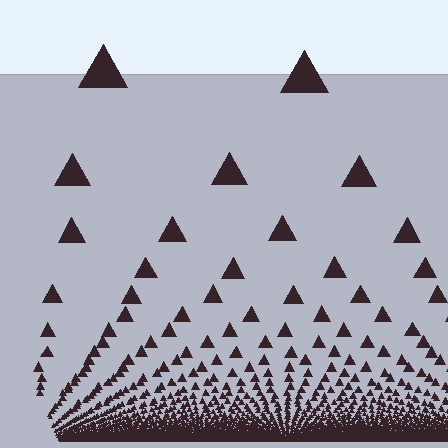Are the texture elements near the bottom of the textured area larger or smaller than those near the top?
Smaller. The gradient is inverted — elements near the bottom are smaller and denser.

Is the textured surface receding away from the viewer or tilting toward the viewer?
The surface appears to tilt toward the viewer. Texture elements get larger and sparser toward the top.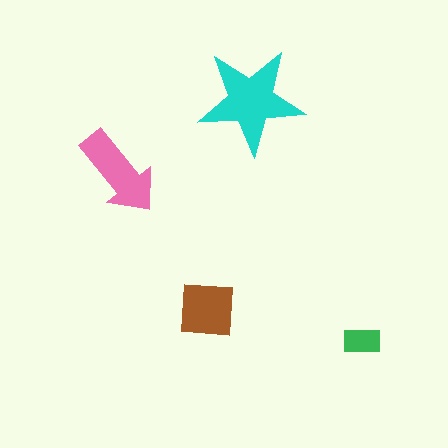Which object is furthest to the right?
The green rectangle is rightmost.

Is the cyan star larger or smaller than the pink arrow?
Larger.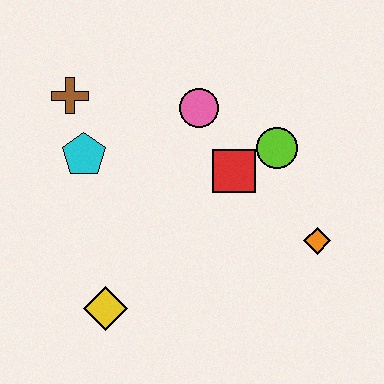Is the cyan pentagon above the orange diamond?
Yes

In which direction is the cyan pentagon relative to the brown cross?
The cyan pentagon is below the brown cross.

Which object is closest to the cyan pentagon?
The brown cross is closest to the cyan pentagon.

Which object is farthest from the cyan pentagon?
The orange diamond is farthest from the cyan pentagon.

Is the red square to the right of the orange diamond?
No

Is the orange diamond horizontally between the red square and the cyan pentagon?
No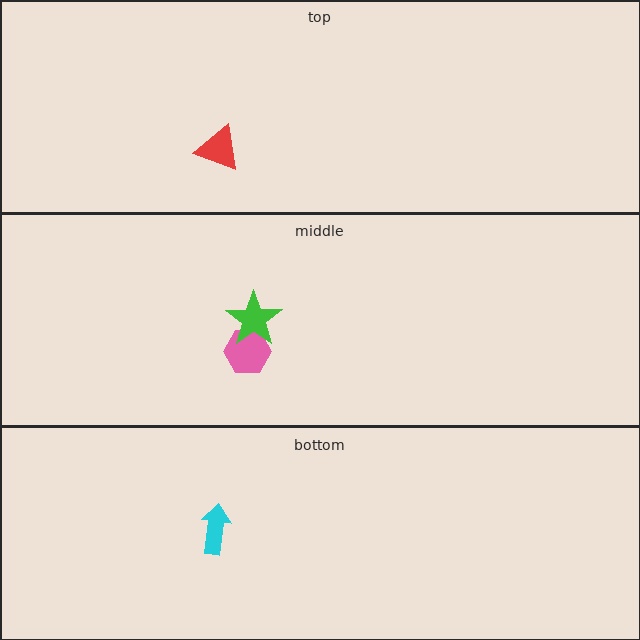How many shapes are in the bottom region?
1.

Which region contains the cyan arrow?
The bottom region.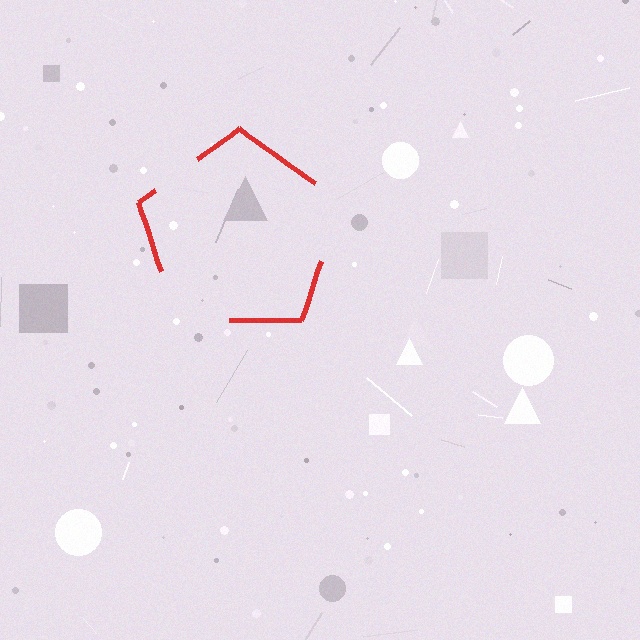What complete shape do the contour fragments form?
The contour fragments form a pentagon.